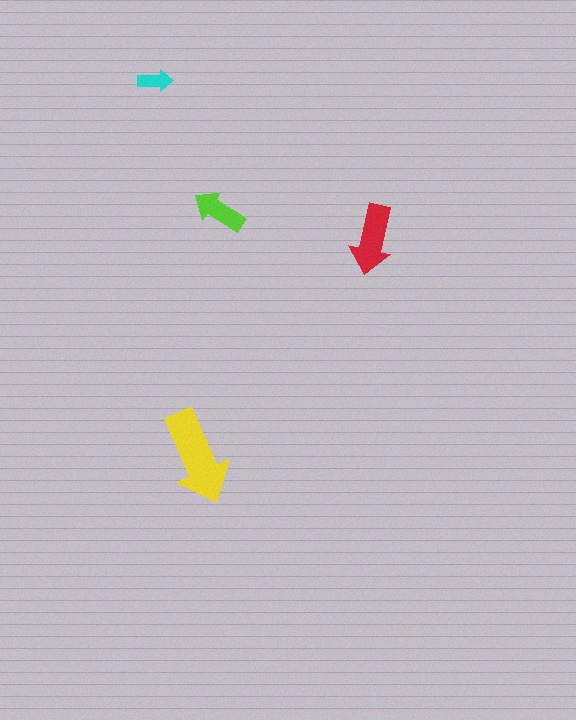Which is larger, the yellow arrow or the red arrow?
The yellow one.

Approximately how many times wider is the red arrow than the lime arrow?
About 1.5 times wider.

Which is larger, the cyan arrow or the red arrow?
The red one.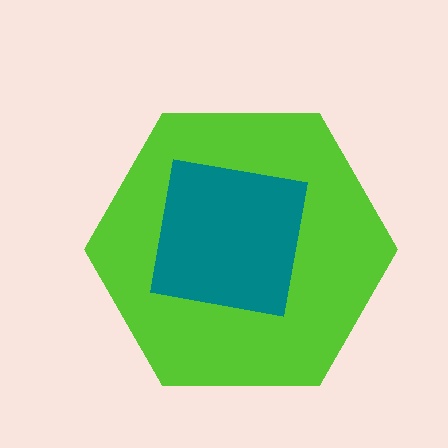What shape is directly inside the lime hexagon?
The teal square.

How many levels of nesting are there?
2.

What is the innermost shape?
The teal square.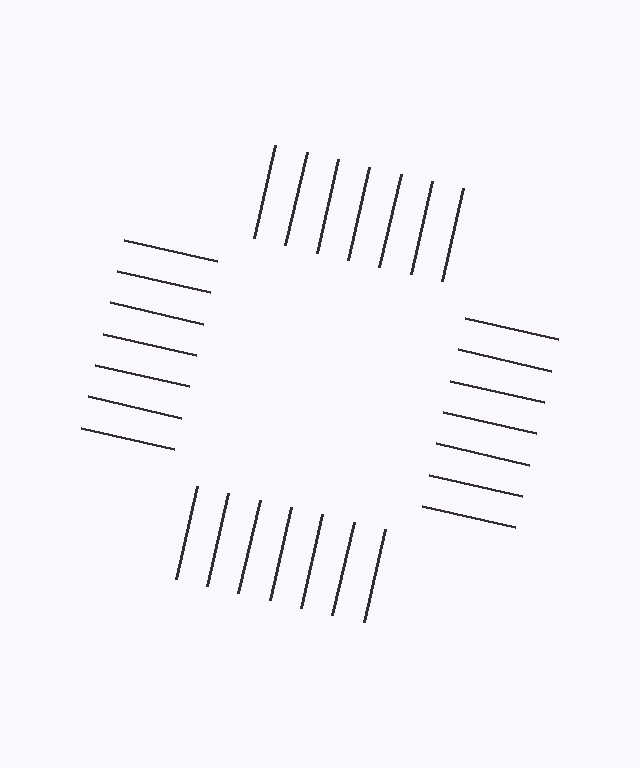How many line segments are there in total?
28 — 7 along each of the 4 edges.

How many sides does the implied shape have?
4 sides — the line-ends trace a square.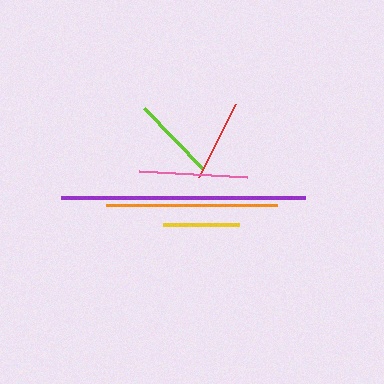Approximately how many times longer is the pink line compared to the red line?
The pink line is approximately 1.3 times the length of the red line.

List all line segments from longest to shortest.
From longest to shortest: purple, orange, pink, lime, red, yellow.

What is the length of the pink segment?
The pink segment is approximately 108 pixels long.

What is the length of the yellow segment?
The yellow segment is approximately 76 pixels long.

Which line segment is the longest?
The purple line is the longest at approximately 244 pixels.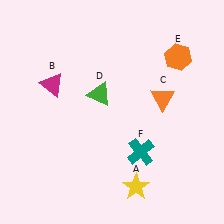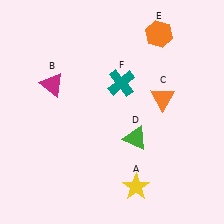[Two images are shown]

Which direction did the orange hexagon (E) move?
The orange hexagon (E) moved up.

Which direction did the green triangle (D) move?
The green triangle (D) moved down.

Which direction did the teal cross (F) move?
The teal cross (F) moved up.